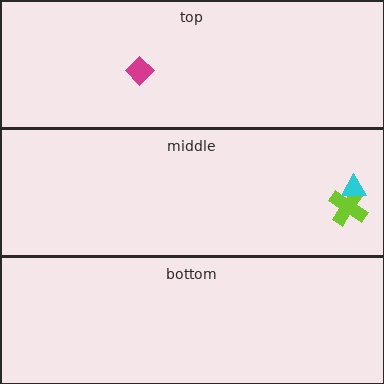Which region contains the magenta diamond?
The top region.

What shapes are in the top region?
The magenta diamond.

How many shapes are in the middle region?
2.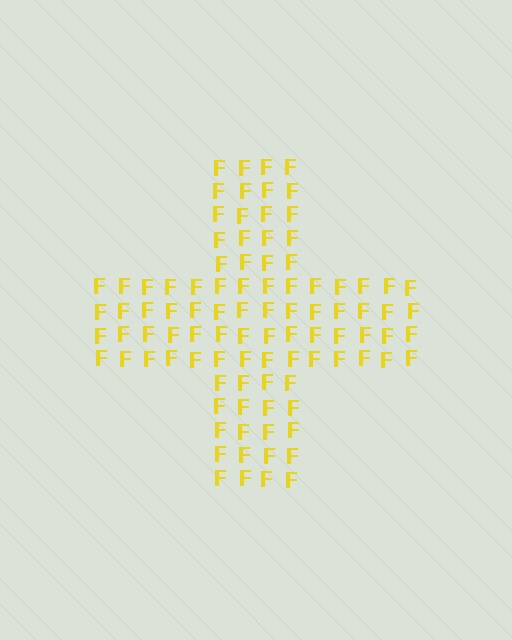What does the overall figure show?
The overall figure shows a cross.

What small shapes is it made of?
It is made of small letter F's.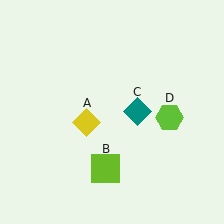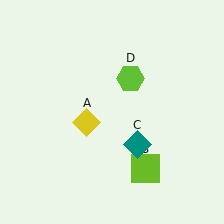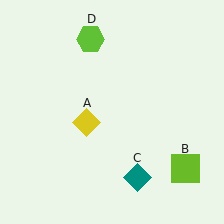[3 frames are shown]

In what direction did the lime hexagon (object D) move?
The lime hexagon (object D) moved up and to the left.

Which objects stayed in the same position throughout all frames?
Yellow diamond (object A) remained stationary.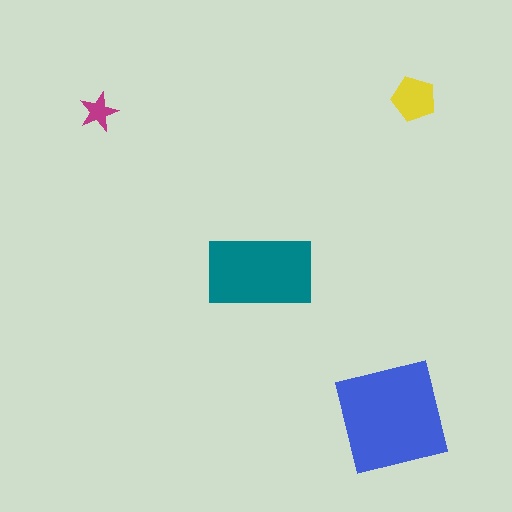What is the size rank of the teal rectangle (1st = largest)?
2nd.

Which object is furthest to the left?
The magenta star is leftmost.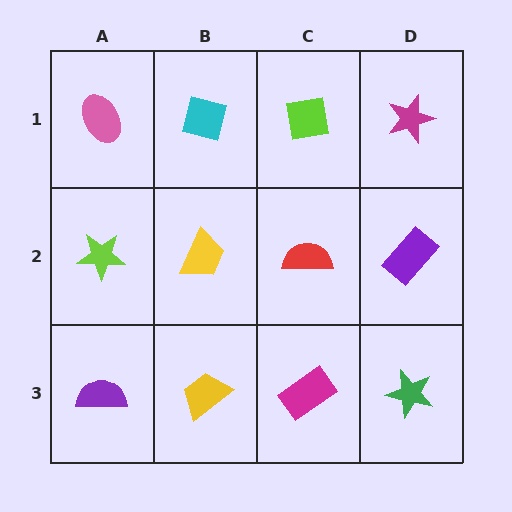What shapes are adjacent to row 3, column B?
A yellow trapezoid (row 2, column B), a purple semicircle (row 3, column A), a magenta rectangle (row 3, column C).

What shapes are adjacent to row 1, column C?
A red semicircle (row 2, column C), a cyan square (row 1, column B), a magenta star (row 1, column D).